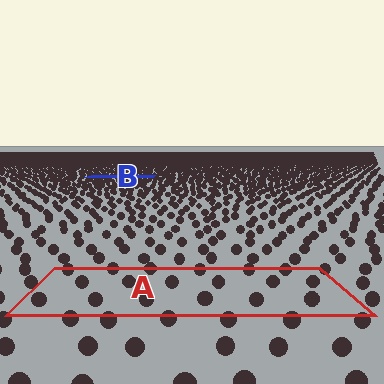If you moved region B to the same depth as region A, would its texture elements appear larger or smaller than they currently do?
They would appear larger. At a closer depth, the same texture elements are projected at a bigger on-screen size.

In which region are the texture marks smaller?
The texture marks are smaller in region B, because it is farther away.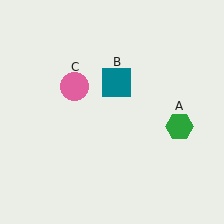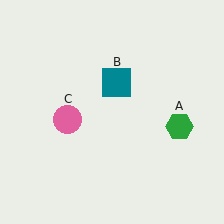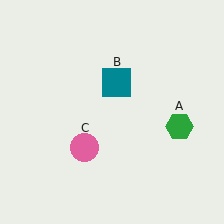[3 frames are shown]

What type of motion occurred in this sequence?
The pink circle (object C) rotated counterclockwise around the center of the scene.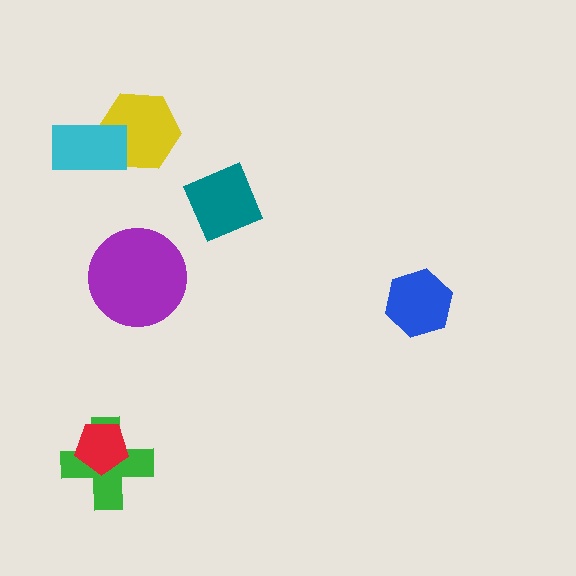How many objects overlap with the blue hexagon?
0 objects overlap with the blue hexagon.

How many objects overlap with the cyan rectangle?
1 object overlaps with the cyan rectangle.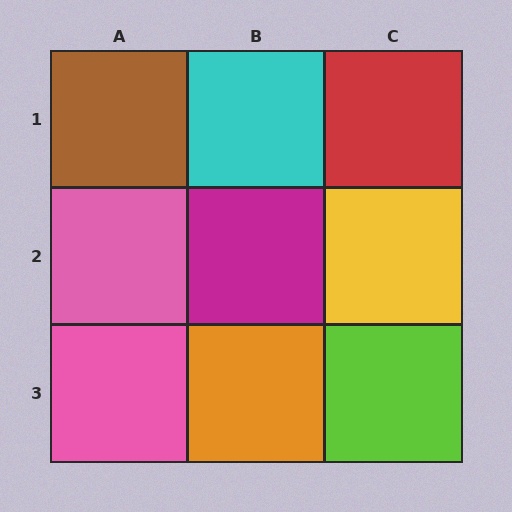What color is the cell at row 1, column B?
Cyan.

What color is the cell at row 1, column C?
Red.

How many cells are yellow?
1 cell is yellow.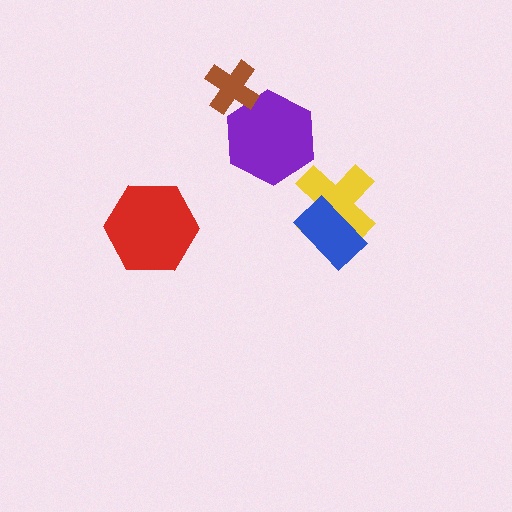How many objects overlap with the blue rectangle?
1 object overlaps with the blue rectangle.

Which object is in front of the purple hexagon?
The brown cross is in front of the purple hexagon.